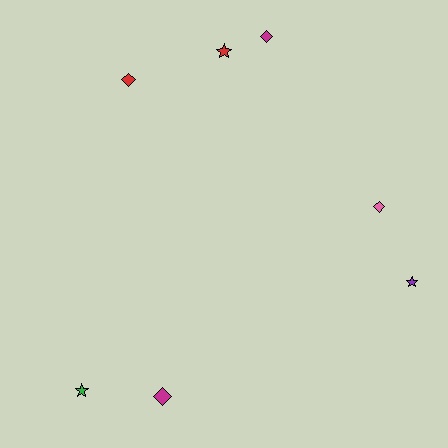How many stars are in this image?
There are 3 stars.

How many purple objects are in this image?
There is 1 purple object.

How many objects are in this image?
There are 7 objects.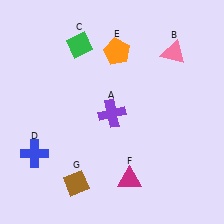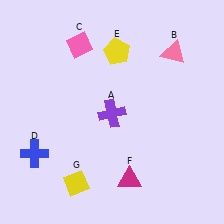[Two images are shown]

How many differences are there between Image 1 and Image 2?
There are 3 differences between the two images.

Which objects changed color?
C changed from green to pink. E changed from orange to yellow. G changed from brown to yellow.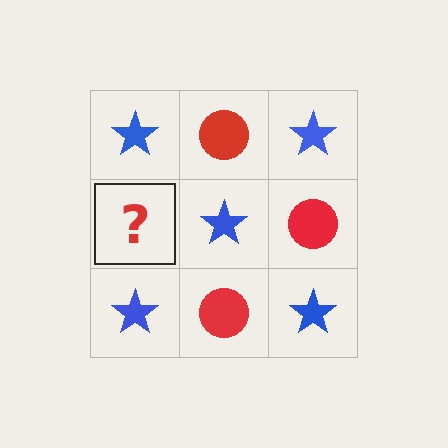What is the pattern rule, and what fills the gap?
The rule is that it alternates blue star and red circle in a checkerboard pattern. The gap should be filled with a red circle.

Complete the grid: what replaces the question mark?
The question mark should be replaced with a red circle.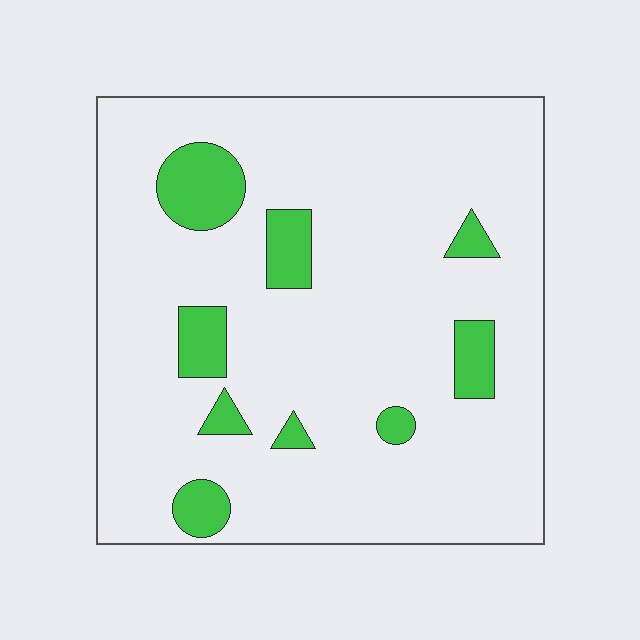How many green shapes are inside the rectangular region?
9.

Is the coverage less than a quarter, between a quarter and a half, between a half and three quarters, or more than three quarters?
Less than a quarter.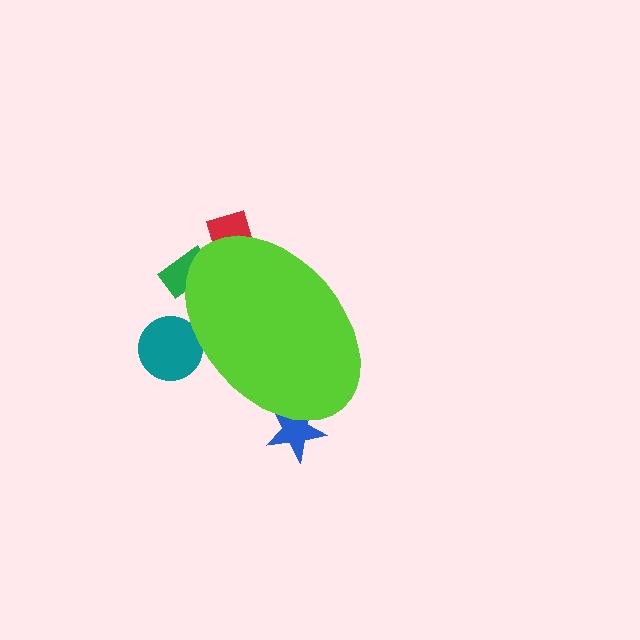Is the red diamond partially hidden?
Yes, the red diamond is partially hidden behind the lime ellipse.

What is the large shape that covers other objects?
A lime ellipse.